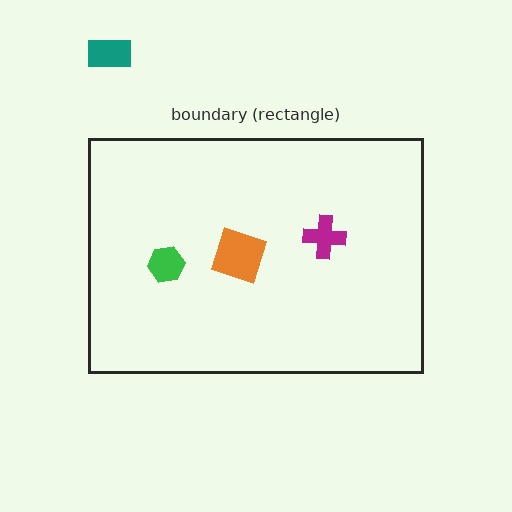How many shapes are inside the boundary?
3 inside, 1 outside.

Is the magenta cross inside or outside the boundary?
Inside.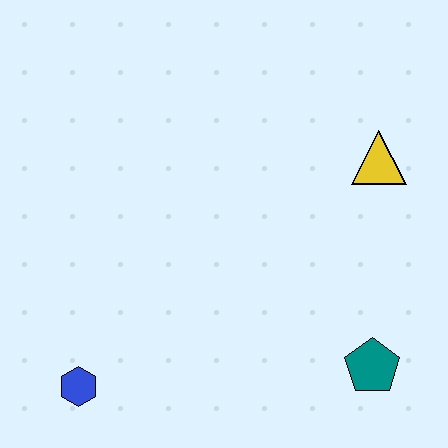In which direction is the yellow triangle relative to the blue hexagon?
The yellow triangle is to the right of the blue hexagon.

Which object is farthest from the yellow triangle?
The blue hexagon is farthest from the yellow triangle.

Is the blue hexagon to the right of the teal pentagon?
No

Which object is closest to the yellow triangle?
The teal pentagon is closest to the yellow triangle.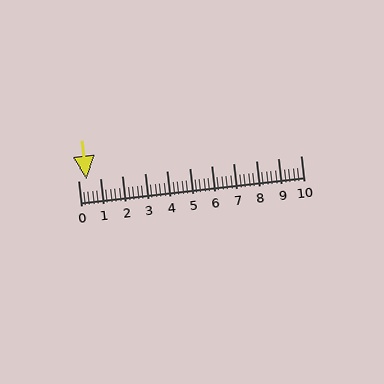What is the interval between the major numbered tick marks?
The major tick marks are spaced 1 units apart.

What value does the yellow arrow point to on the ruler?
The yellow arrow points to approximately 0.4.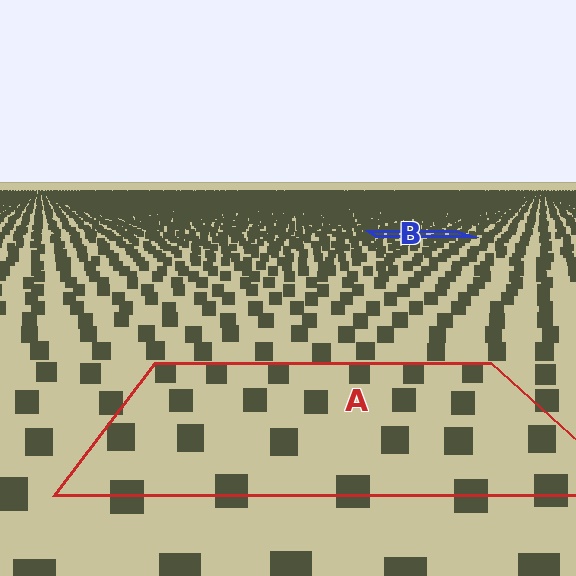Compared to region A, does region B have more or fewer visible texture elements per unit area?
Region B has more texture elements per unit area — they are packed more densely because it is farther away.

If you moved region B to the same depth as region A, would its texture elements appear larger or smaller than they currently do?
They would appear larger. At a closer depth, the same texture elements are projected at a bigger on-screen size.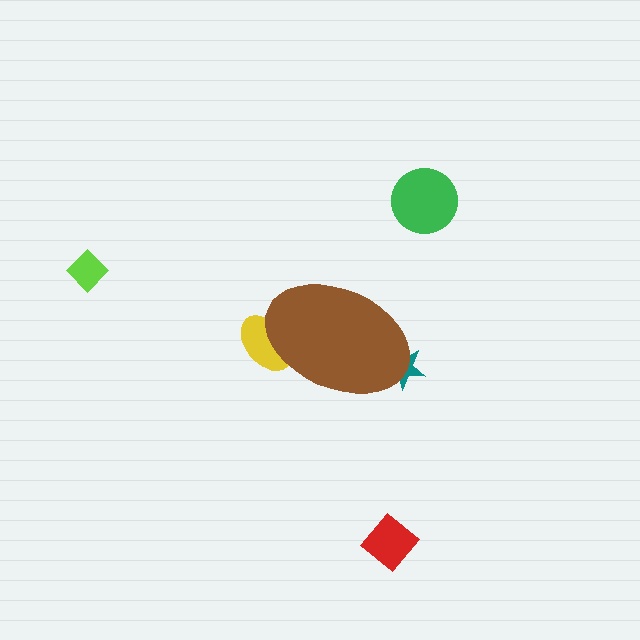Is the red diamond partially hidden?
No, the red diamond is fully visible.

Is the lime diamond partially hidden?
No, the lime diamond is fully visible.